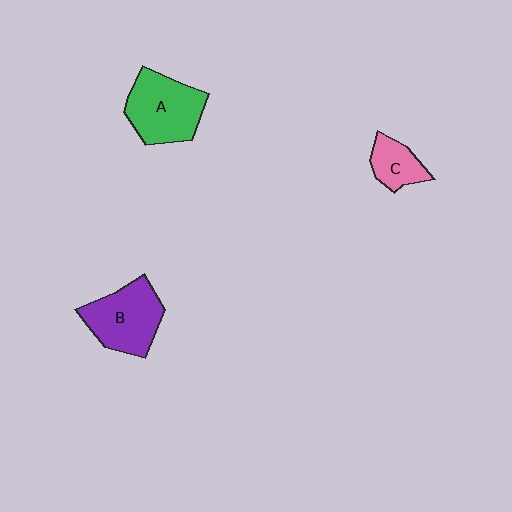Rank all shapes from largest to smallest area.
From largest to smallest: A (green), B (purple), C (pink).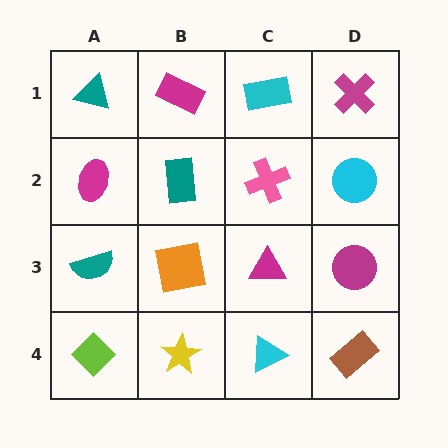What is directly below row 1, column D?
A cyan circle.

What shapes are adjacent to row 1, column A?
A magenta ellipse (row 2, column A), a magenta rectangle (row 1, column B).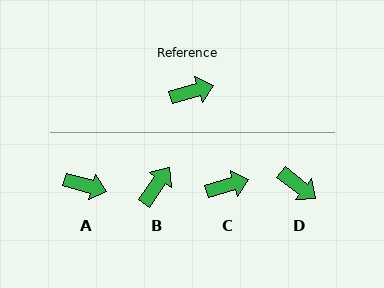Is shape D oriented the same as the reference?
No, it is off by about 54 degrees.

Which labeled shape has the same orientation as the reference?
C.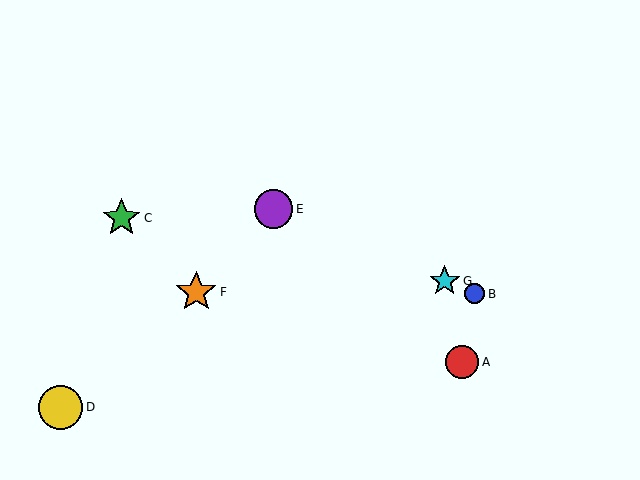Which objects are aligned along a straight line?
Objects B, E, G are aligned along a straight line.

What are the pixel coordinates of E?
Object E is at (274, 209).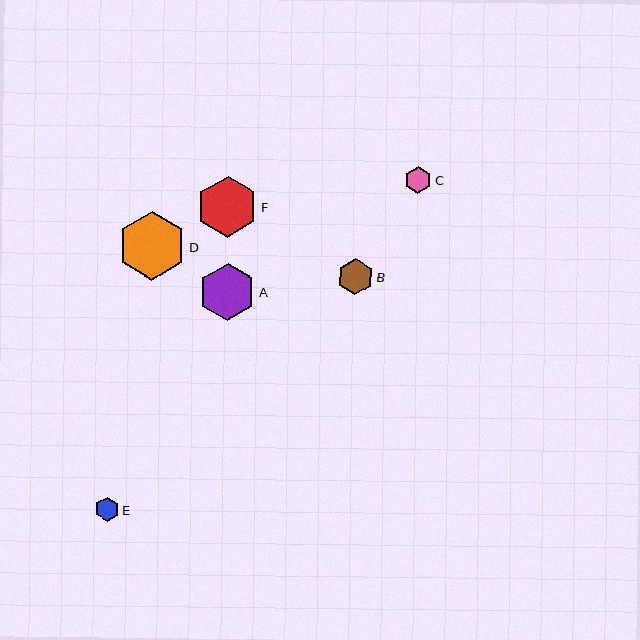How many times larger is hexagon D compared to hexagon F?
Hexagon D is approximately 1.1 times the size of hexagon F.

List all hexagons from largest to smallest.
From largest to smallest: D, F, A, B, C, E.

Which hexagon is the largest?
Hexagon D is the largest with a size of approximately 69 pixels.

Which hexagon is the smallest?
Hexagon E is the smallest with a size of approximately 25 pixels.